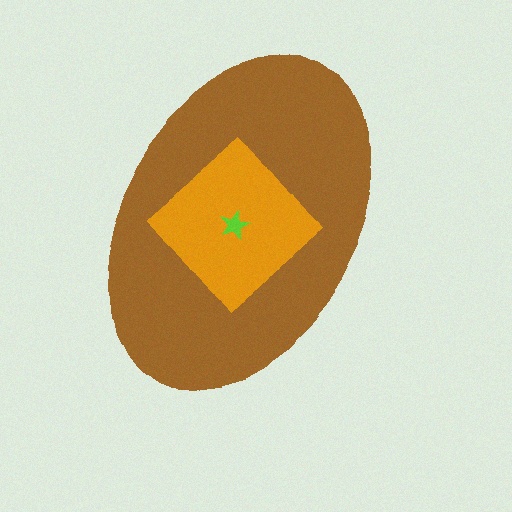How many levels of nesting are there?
3.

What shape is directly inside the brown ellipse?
The orange diamond.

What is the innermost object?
The lime star.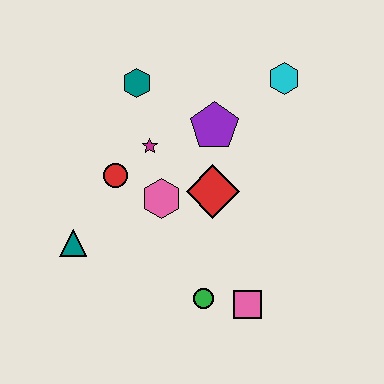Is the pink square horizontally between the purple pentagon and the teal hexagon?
No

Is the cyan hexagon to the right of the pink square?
Yes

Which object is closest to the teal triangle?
The red circle is closest to the teal triangle.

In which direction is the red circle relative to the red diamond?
The red circle is to the left of the red diamond.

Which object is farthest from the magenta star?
The pink square is farthest from the magenta star.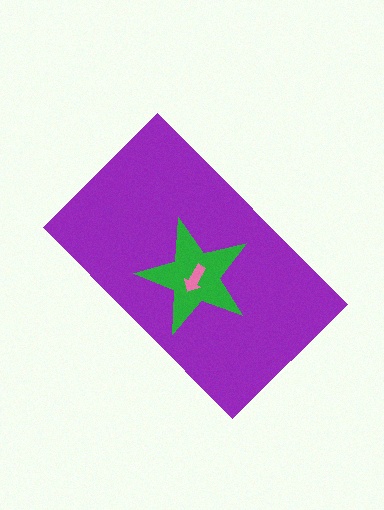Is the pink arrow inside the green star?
Yes.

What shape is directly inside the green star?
The pink arrow.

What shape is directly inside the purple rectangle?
The green star.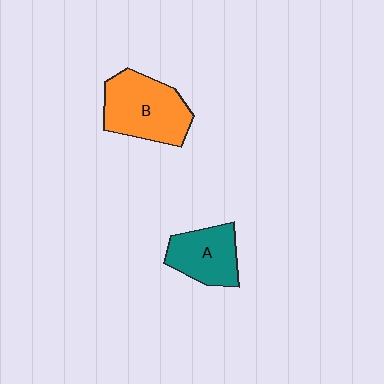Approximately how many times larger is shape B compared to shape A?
Approximately 1.4 times.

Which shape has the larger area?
Shape B (orange).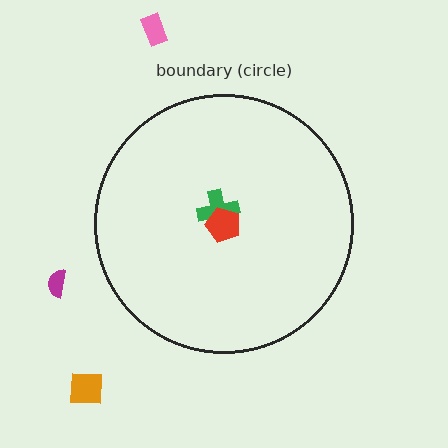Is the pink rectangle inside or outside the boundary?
Outside.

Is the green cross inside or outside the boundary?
Inside.